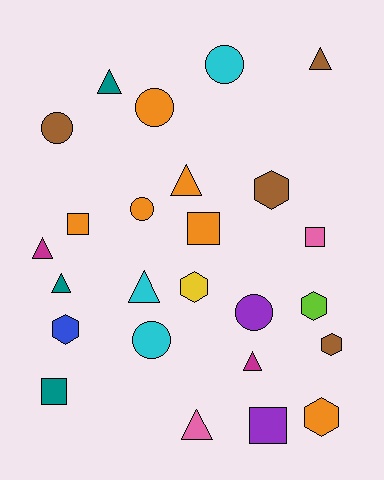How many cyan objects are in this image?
There are 3 cyan objects.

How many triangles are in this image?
There are 8 triangles.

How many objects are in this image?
There are 25 objects.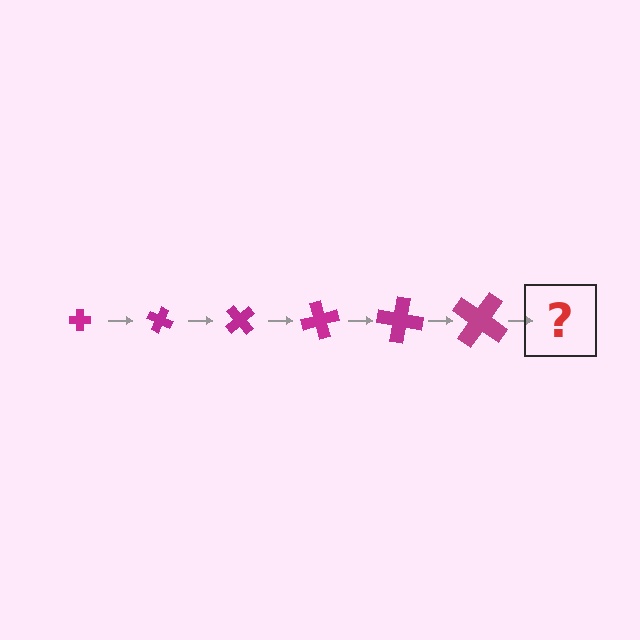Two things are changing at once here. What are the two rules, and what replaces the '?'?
The two rules are that the cross grows larger each step and it rotates 25 degrees each step. The '?' should be a cross, larger than the previous one and rotated 150 degrees from the start.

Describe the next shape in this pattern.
It should be a cross, larger than the previous one and rotated 150 degrees from the start.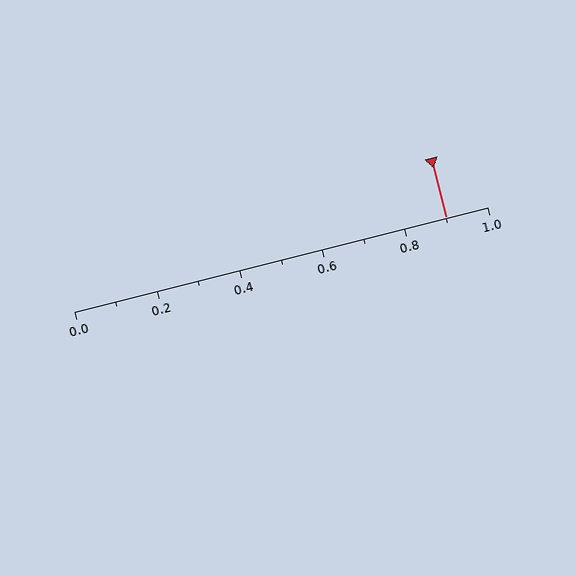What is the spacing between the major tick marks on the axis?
The major ticks are spaced 0.2 apart.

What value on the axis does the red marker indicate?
The marker indicates approximately 0.9.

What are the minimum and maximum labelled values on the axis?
The axis runs from 0.0 to 1.0.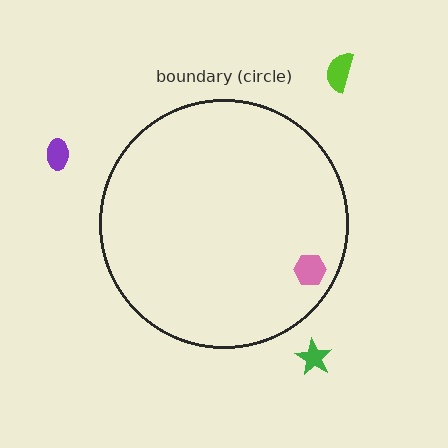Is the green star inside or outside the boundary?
Outside.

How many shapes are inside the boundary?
1 inside, 3 outside.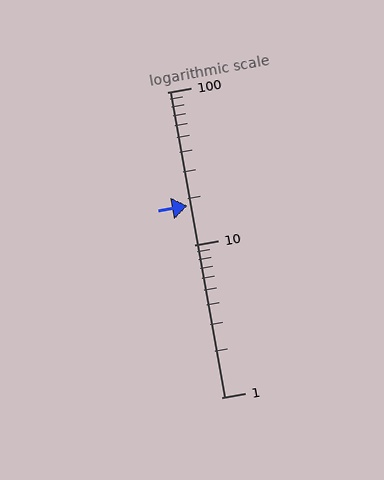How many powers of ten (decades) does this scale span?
The scale spans 2 decades, from 1 to 100.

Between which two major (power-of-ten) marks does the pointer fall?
The pointer is between 10 and 100.